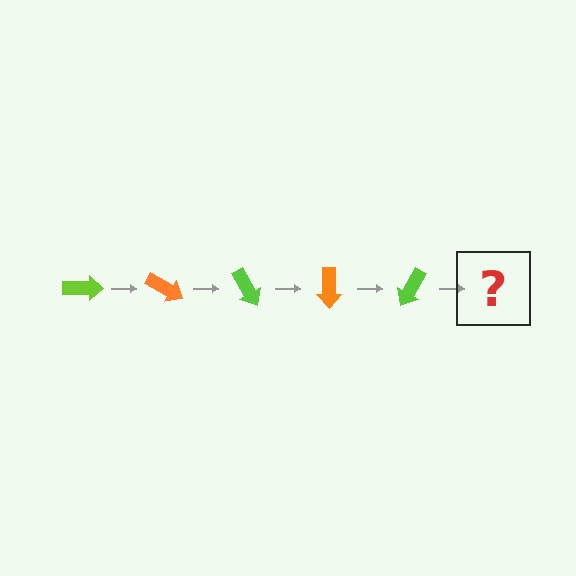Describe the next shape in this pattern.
It should be an orange arrow, rotated 150 degrees from the start.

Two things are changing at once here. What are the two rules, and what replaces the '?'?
The two rules are that it rotates 30 degrees each step and the color cycles through lime and orange. The '?' should be an orange arrow, rotated 150 degrees from the start.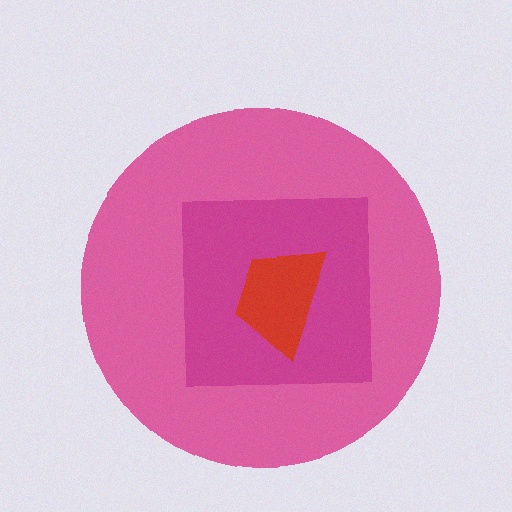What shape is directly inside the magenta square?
The red trapezoid.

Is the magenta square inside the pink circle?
Yes.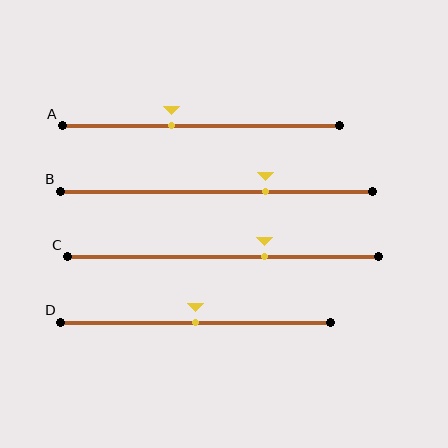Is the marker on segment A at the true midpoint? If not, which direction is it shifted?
No, the marker on segment A is shifted to the left by about 11% of the segment length.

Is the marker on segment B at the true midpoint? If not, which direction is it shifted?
No, the marker on segment B is shifted to the right by about 16% of the segment length.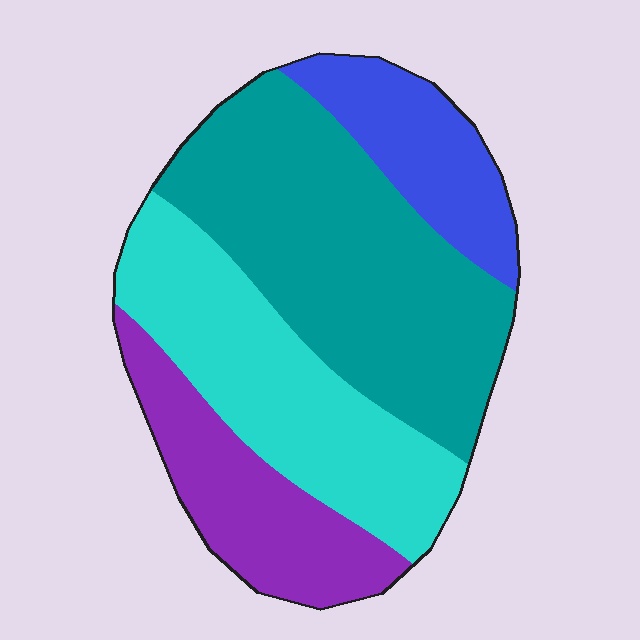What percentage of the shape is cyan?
Cyan covers about 30% of the shape.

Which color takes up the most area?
Teal, at roughly 40%.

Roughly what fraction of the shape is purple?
Purple covers around 20% of the shape.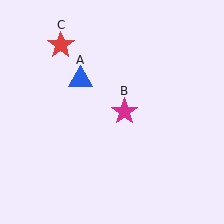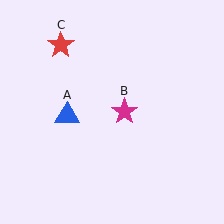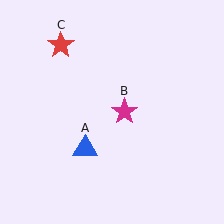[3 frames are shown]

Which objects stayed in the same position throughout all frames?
Magenta star (object B) and red star (object C) remained stationary.